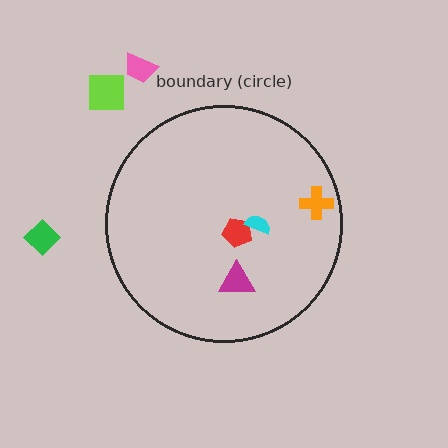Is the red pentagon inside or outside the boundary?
Inside.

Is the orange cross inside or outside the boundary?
Inside.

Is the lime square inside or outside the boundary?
Outside.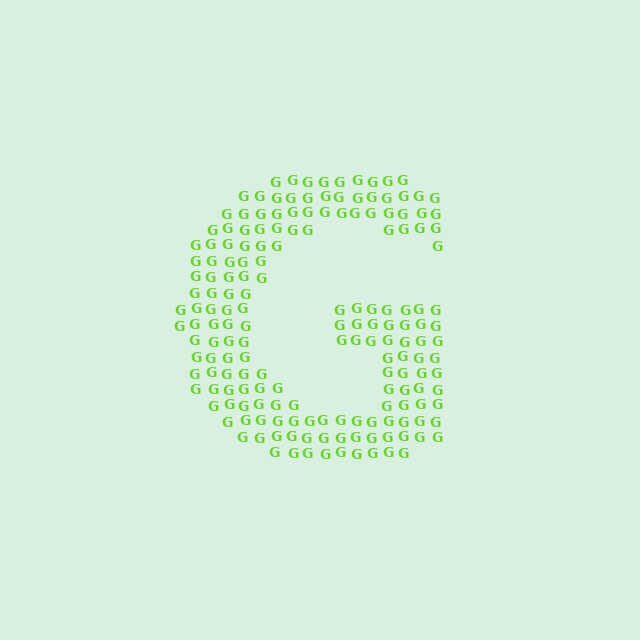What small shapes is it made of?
It is made of small letter G's.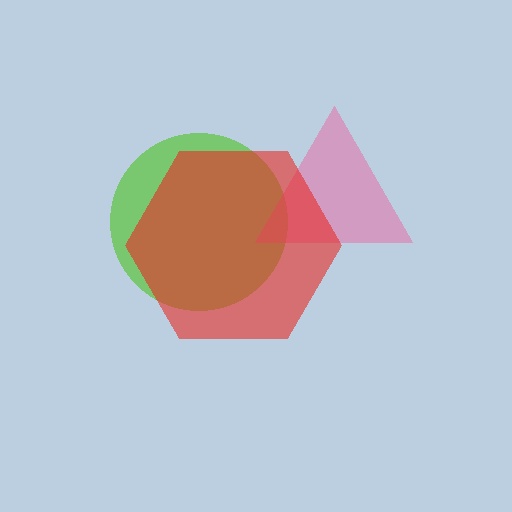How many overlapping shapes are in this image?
There are 3 overlapping shapes in the image.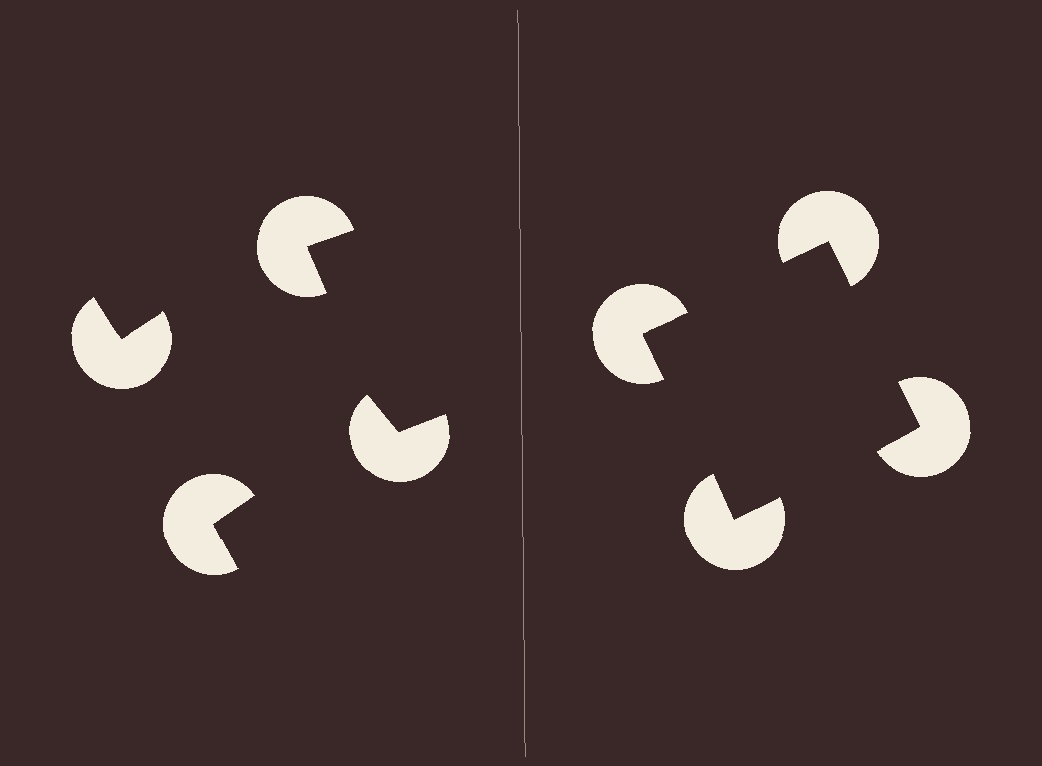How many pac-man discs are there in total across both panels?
8 — 4 on each side.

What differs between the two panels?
The pac-man discs are positioned identically on both sides; only the wedge orientations differ. On the right they align to a square; on the left they are misaligned.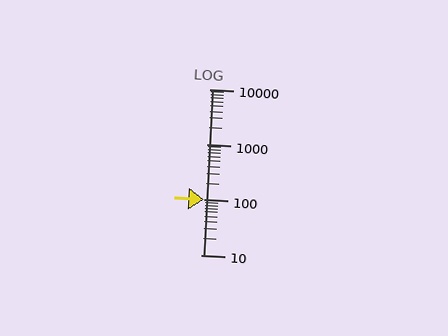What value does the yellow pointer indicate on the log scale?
The pointer indicates approximately 99.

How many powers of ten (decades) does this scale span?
The scale spans 3 decades, from 10 to 10000.